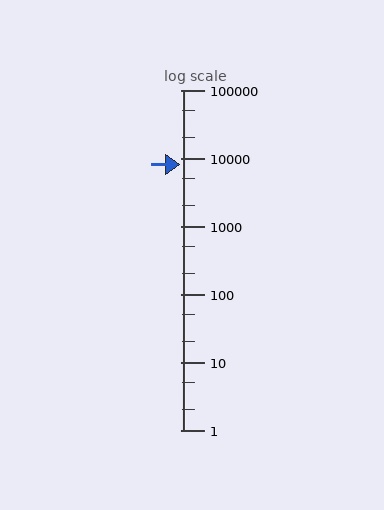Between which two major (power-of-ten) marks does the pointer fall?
The pointer is between 1000 and 10000.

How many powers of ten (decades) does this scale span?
The scale spans 5 decades, from 1 to 100000.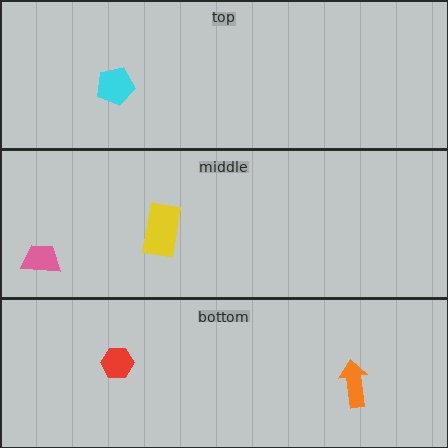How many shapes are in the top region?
1.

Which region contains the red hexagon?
The bottom region.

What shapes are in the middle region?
The pink trapezoid, the yellow rectangle.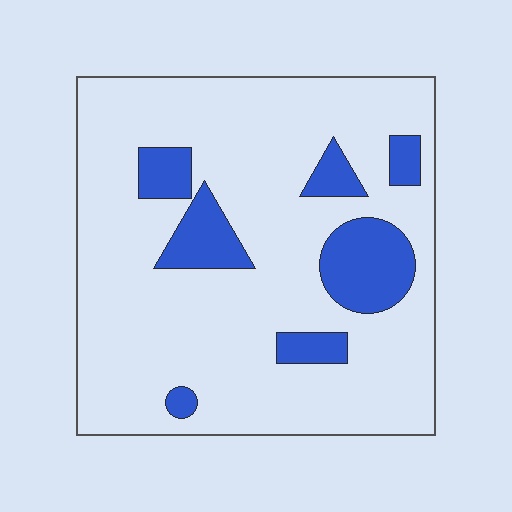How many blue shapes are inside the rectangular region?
7.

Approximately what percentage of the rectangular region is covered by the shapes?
Approximately 15%.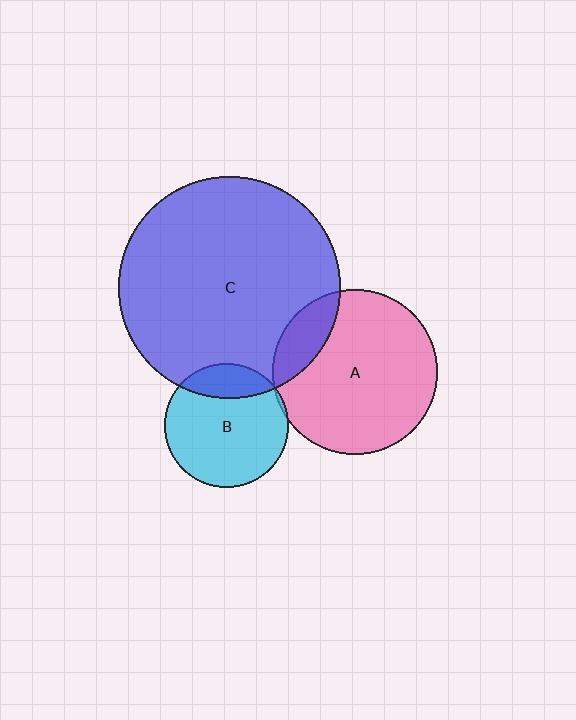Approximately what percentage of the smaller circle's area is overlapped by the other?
Approximately 20%.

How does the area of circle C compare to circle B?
Approximately 3.2 times.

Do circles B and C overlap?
Yes.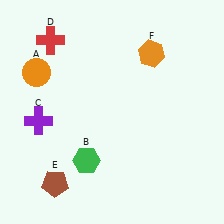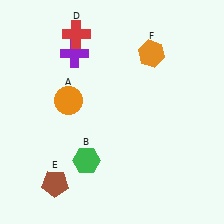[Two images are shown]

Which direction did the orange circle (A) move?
The orange circle (A) moved right.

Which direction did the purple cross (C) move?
The purple cross (C) moved up.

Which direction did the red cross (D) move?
The red cross (D) moved right.